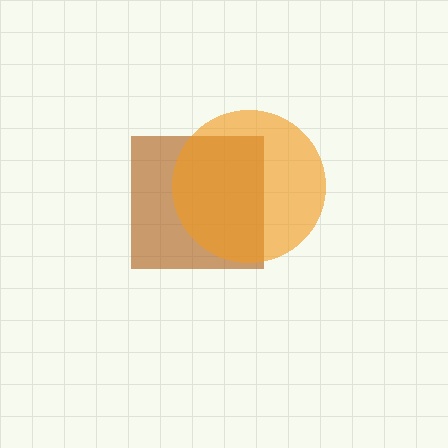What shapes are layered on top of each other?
The layered shapes are: a brown square, an orange circle.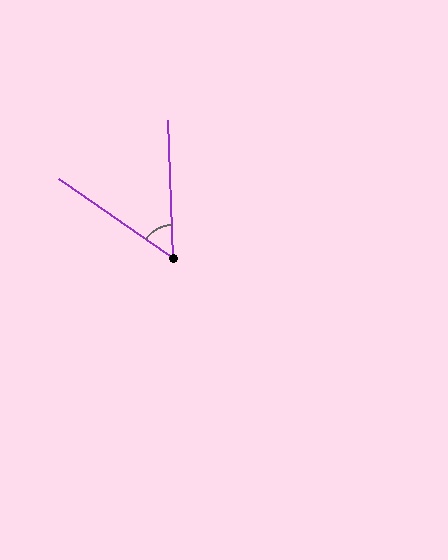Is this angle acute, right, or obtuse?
It is acute.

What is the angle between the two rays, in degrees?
Approximately 53 degrees.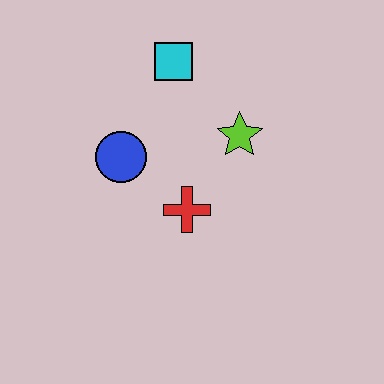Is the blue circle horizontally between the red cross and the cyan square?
No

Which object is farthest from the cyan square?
The red cross is farthest from the cyan square.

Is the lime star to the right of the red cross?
Yes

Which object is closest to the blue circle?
The red cross is closest to the blue circle.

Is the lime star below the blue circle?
No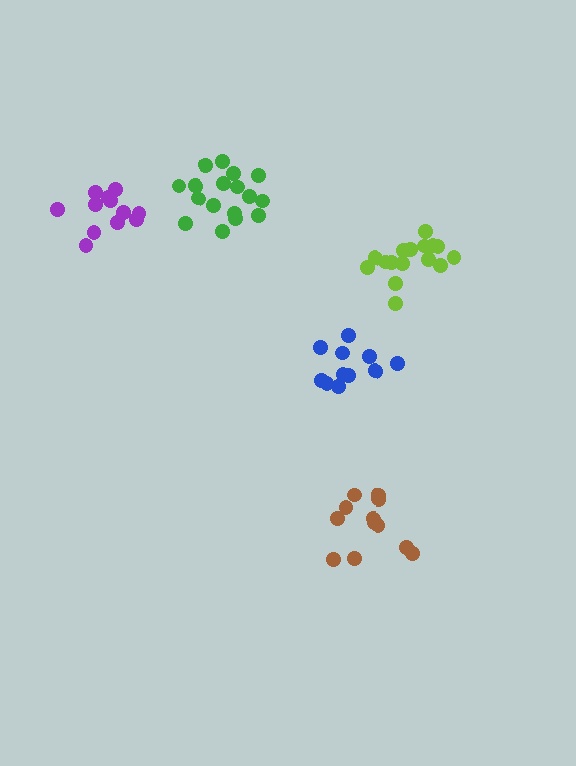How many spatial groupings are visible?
There are 5 spatial groupings.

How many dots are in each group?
Group 1: 13 dots, Group 2: 11 dots, Group 3: 16 dots, Group 4: 12 dots, Group 5: 17 dots (69 total).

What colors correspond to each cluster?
The clusters are colored: brown, blue, lime, purple, green.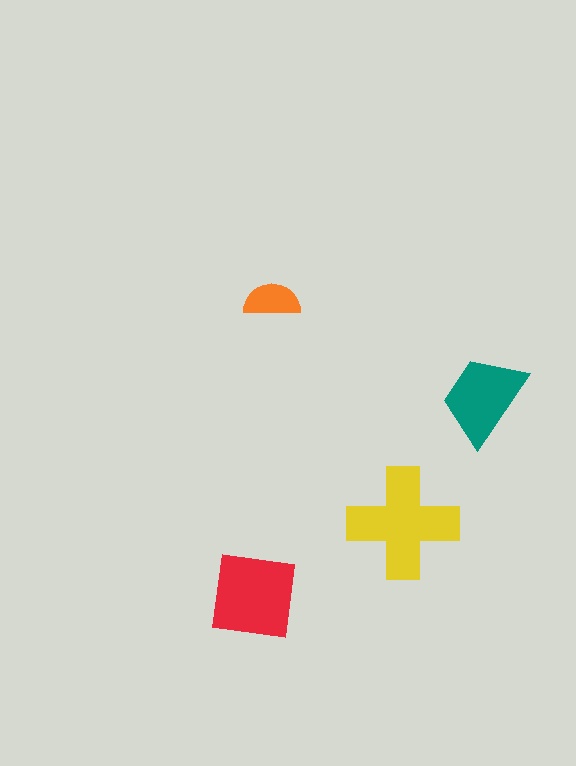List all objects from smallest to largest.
The orange semicircle, the teal trapezoid, the red square, the yellow cross.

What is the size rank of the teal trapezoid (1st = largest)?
3rd.